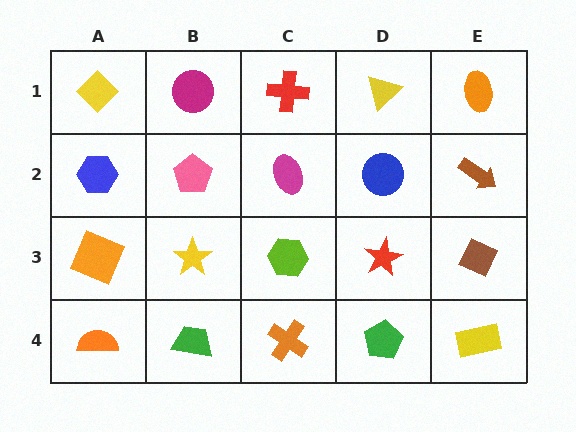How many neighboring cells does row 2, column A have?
3.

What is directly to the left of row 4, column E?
A green pentagon.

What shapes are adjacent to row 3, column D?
A blue circle (row 2, column D), a green pentagon (row 4, column D), a lime hexagon (row 3, column C), a brown diamond (row 3, column E).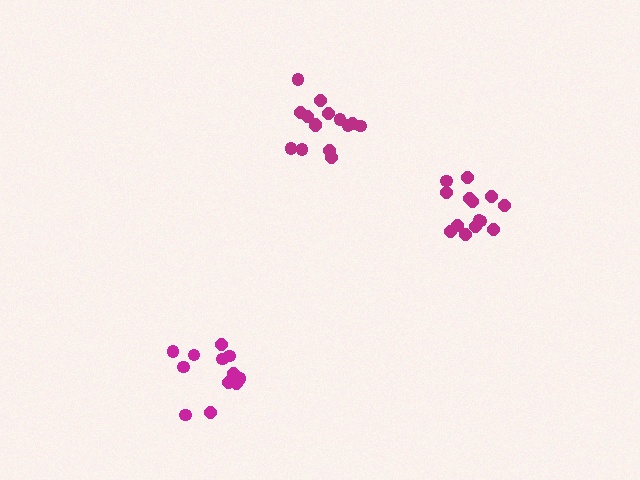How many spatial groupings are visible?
There are 3 spatial groupings.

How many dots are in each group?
Group 1: 13 dots, Group 2: 14 dots, Group 3: 15 dots (42 total).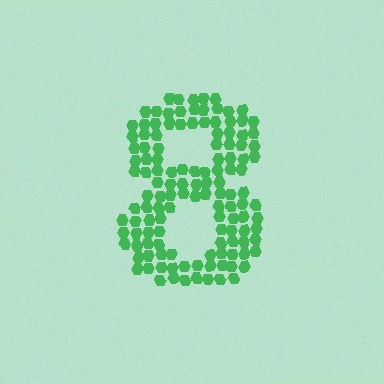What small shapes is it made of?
It is made of small hexagons.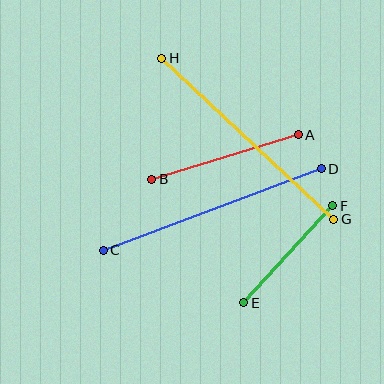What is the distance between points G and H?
The distance is approximately 235 pixels.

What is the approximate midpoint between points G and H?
The midpoint is at approximately (248, 139) pixels.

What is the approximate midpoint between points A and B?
The midpoint is at approximately (225, 157) pixels.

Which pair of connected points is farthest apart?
Points G and H are farthest apart.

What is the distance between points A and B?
The distance is approximately 153 pixels.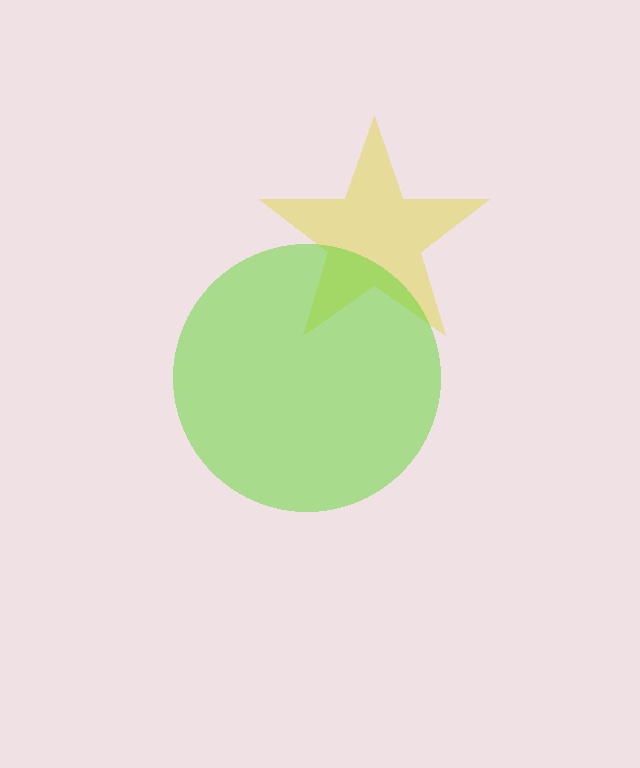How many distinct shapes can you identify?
There are 2 distinct shapes: a yellow star, a lime circle.